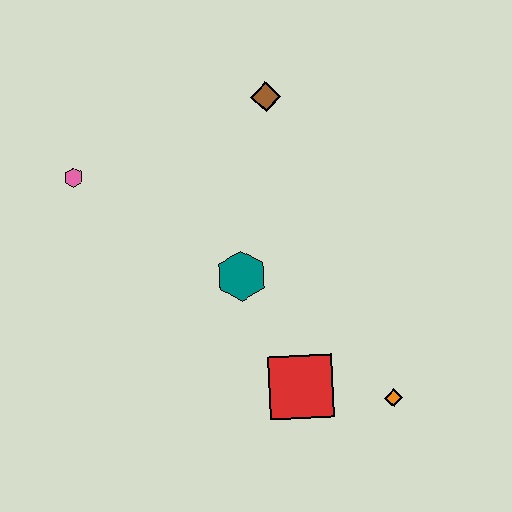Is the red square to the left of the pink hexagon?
No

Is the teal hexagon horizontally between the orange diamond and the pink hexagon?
Yes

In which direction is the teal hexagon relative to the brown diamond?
The teal hexagon is below the brown diamond.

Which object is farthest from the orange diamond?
The pink hexagon is farthest from the orange diamond.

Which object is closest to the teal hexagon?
The red square is closest to the teal hexagon.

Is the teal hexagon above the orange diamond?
Yes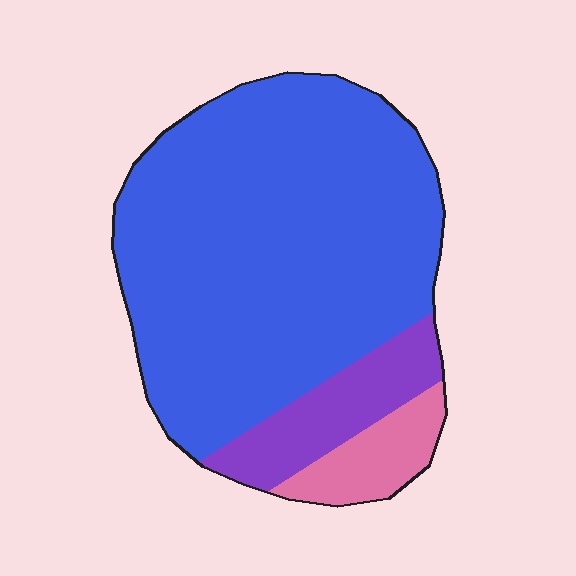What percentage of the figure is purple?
Purple covers around 15% of the figure.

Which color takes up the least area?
Pink, at roughly 10%.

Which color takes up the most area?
Blue, at roughly 80%.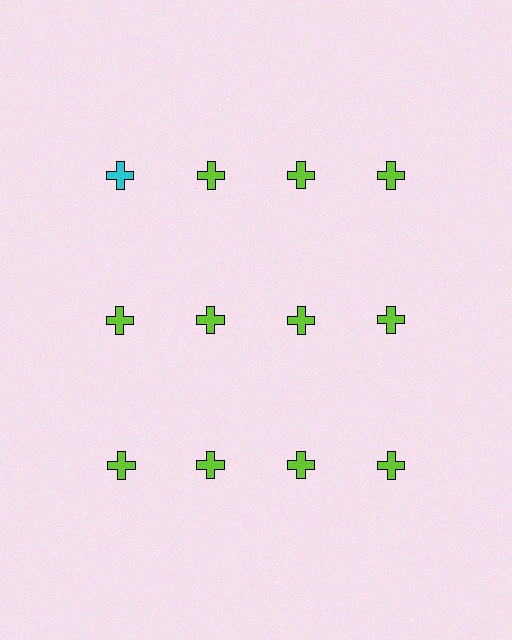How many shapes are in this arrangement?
There are 12 shapes arranged in a grid pattern.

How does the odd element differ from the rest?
It has a different color: cyan instead of lime.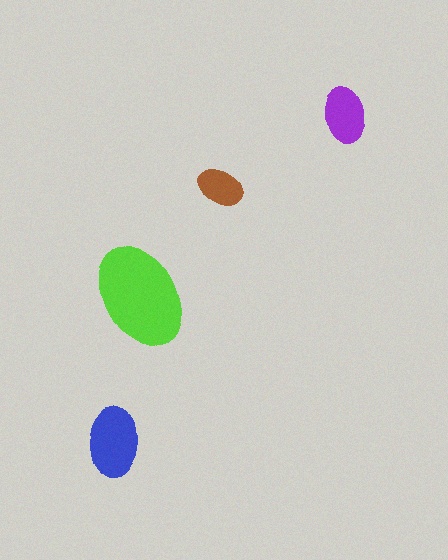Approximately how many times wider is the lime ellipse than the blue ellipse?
About 1.5 times wider.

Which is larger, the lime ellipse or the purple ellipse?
The lime one.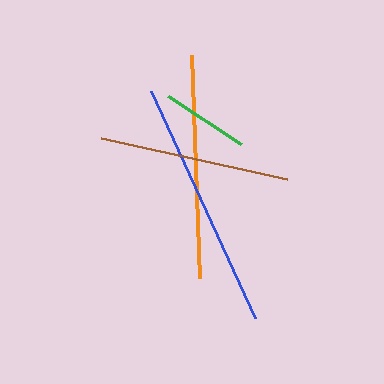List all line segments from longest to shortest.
From longest to shortest: blue, orange, brown, green.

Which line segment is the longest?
The blue line is the longest at approximately 249 pixels.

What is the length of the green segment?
The green segment is approximately 88 pixels long.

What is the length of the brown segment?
The brown segment is approximately 190 pixels long.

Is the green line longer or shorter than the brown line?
The brown line is longer than the green line.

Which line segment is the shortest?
The green line is the shortest at approximately 88 pixels.